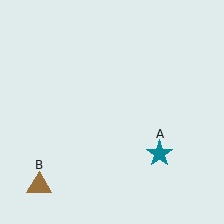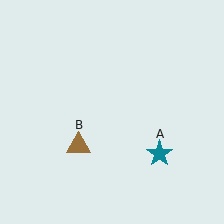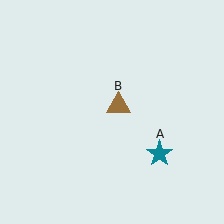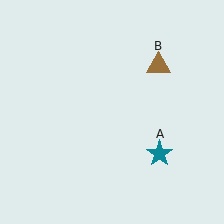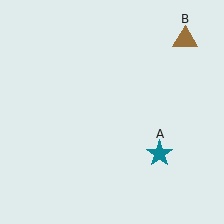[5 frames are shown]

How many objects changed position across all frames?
1 object changed position: brown triangle (object B).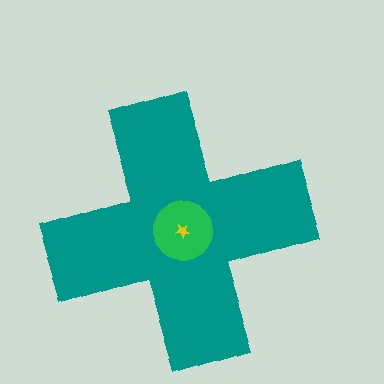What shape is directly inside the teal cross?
The green circle.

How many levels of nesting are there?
3.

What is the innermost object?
The yellow star.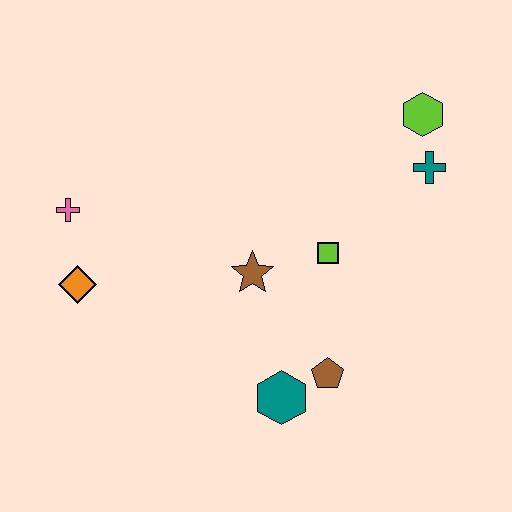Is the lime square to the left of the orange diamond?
No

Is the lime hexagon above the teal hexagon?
Yes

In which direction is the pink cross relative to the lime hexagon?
The pink cross is to the left of the lime hexagon.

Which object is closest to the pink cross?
The orange diamond is closest to the pink cross.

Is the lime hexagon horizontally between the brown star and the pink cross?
No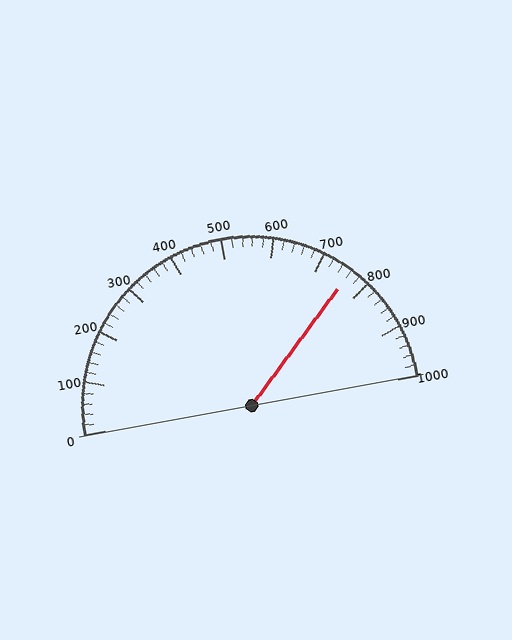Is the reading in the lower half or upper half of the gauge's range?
The reading is in the upper half of the range (0 to 1000).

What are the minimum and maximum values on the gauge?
The gauge ranges from 0 to 1000.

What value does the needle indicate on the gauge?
The needle indicates approximately 760.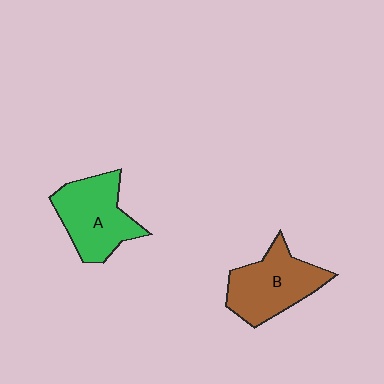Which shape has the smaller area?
Shape A (green).